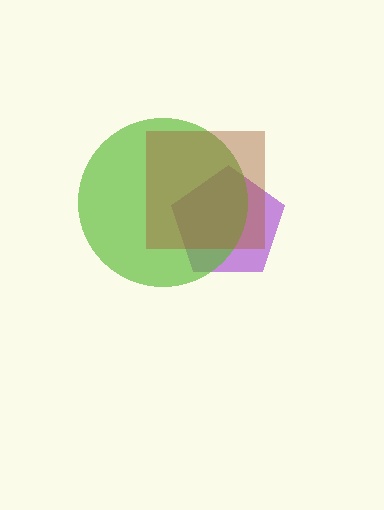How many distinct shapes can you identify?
There are 3 distinct shapes: a purple pentagon, a lime circle, a brown square.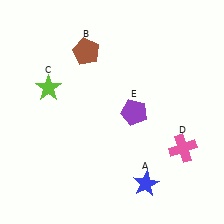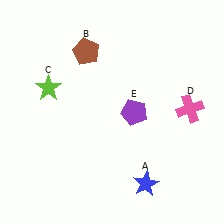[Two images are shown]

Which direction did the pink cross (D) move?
The pink cross (D) moved up.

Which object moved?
The pink cross (D) moved up.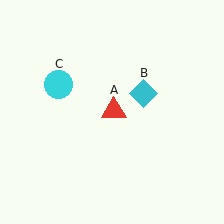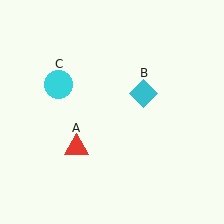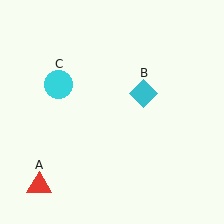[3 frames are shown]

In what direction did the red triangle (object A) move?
The red triangle (object A) moved down and to the left.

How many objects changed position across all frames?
1 object changed position: red triangle (object A).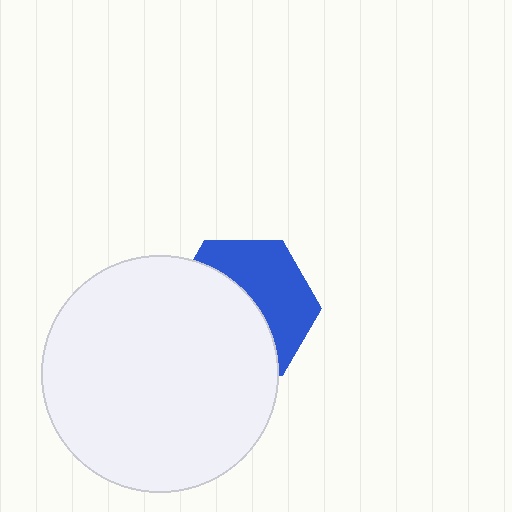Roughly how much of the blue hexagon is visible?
About half of it is visible (roughly 46%).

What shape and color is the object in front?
The object in front is a white circle.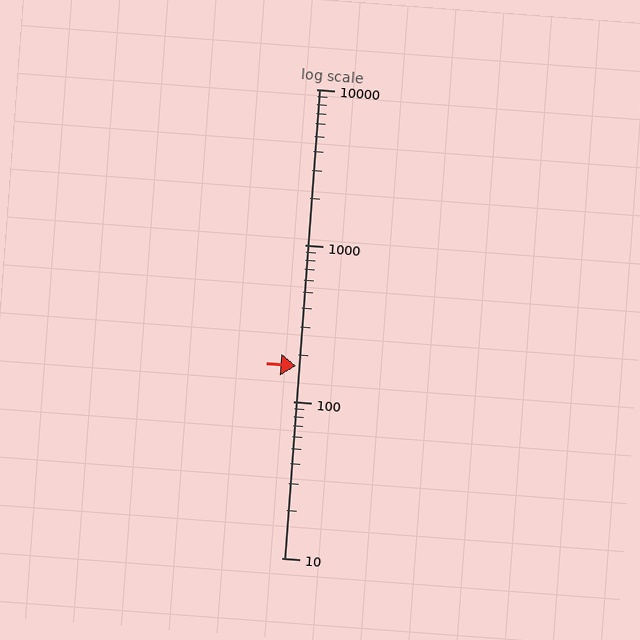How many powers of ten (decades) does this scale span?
The scale spans 3 decades, from 10 to 10000.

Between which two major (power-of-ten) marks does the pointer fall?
The pointer is between 100 and 1000.